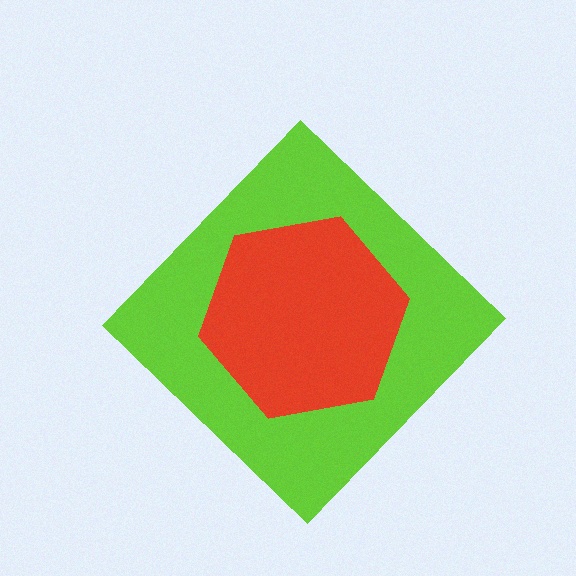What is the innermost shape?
The red hexagon.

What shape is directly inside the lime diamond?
The red hexagon.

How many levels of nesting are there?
2.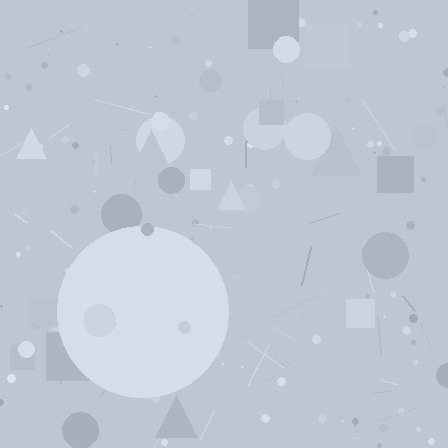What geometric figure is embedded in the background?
A circle is embedded in the background.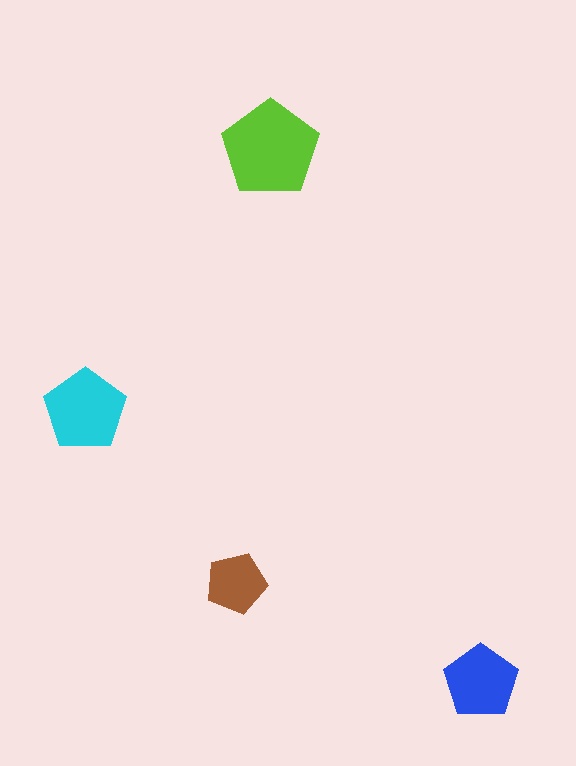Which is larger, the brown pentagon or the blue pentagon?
The blue one.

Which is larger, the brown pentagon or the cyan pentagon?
The cyan one.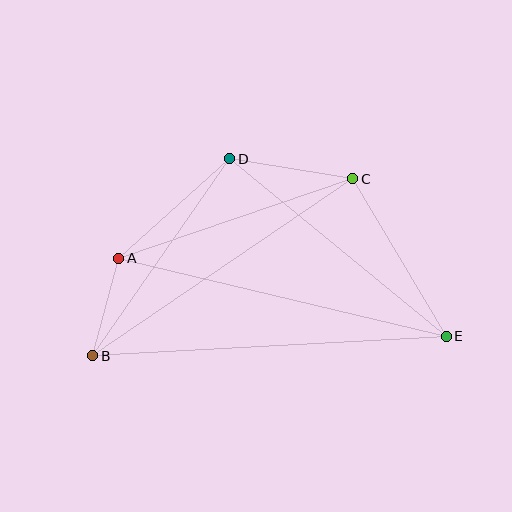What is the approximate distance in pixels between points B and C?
The distance between B and C is approximately 315 pixels.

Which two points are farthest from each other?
Points B and E are farthest from each other.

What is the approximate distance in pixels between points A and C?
The distance between A and C is approximately 247 pixels.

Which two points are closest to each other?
Points A and B are closest to each other.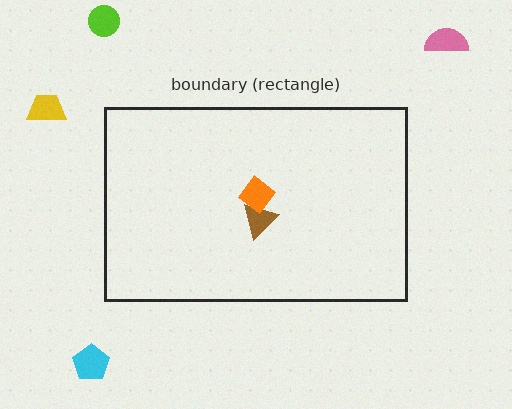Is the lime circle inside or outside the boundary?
Outside.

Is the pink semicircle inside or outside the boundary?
Outside.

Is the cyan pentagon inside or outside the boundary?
Outside.